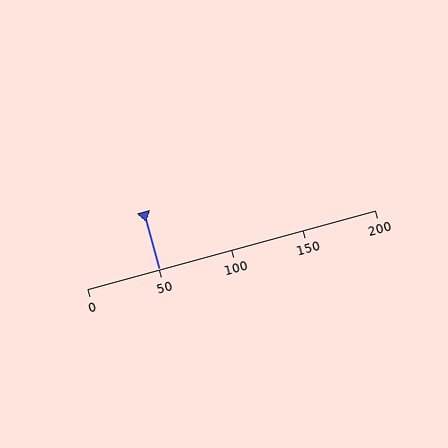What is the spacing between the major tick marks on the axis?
The major ticks are spaced 50 apart.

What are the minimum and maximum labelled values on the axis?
The axis runs from 0 to 200.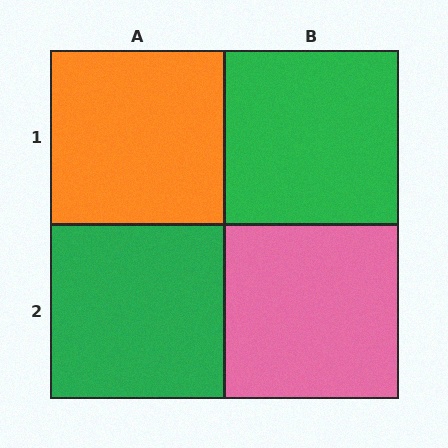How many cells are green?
2 cells are green.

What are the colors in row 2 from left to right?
Green, pink.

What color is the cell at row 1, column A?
Orange.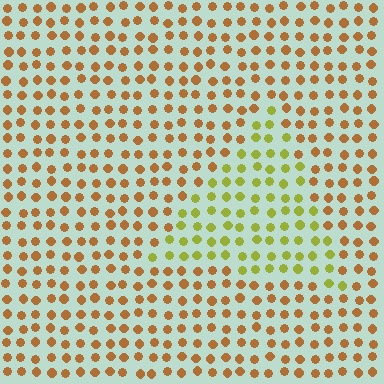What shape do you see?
I see a triangle.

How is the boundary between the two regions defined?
The boundary is defined purely by a slight shift in hue (about 44 degrees). Spacing, size, and orientation are identical on both sides.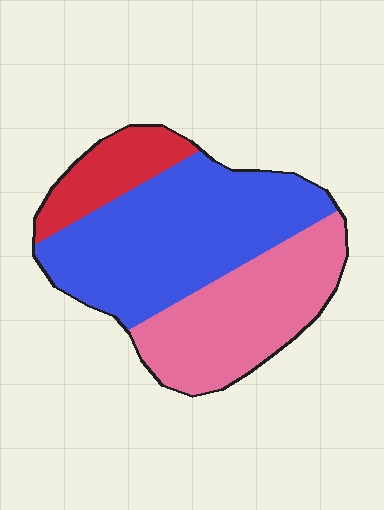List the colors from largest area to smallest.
From largest to smallest: blue, pink, red.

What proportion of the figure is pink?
Pink takes up about one third (1/3) of the figure.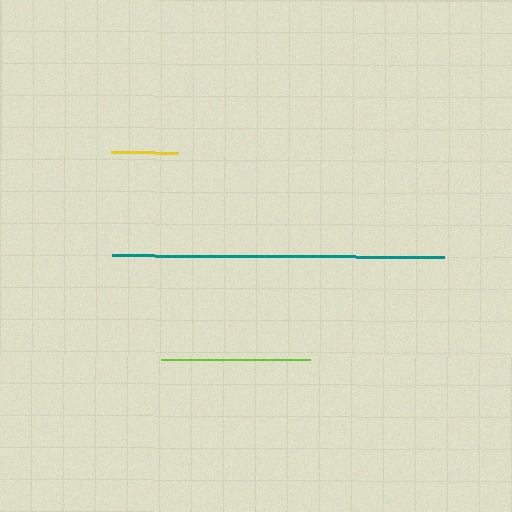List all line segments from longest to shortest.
From longest to shortest: teal, lime, yellow.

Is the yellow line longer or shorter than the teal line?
The teal line is longer than the yellow line.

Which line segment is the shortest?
The yellow line is the shortest at approximately 66 pixels.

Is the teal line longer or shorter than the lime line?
The teal line is longer than the lime line.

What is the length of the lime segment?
The lime segment is approximately 149 pixels long.